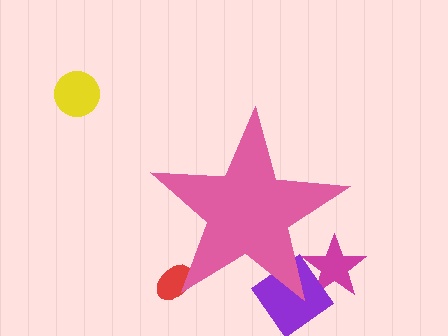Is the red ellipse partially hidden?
Yes, the red ellipse is partially hidden behind the pink star.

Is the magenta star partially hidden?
Yes, the magenta star is partially hidden behind the pink star.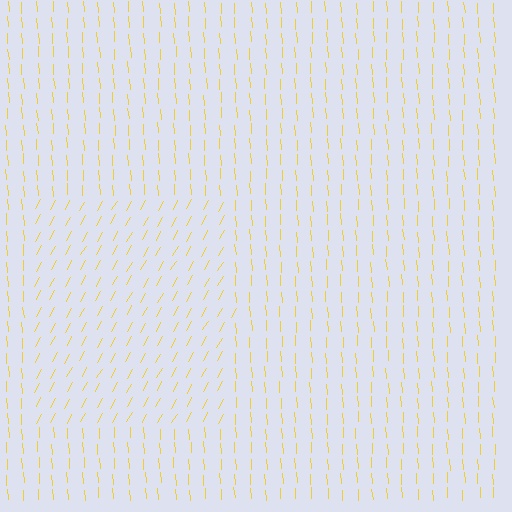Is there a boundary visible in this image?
Yes, there is a texture boundary formed by a change in line orientation.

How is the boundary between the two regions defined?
The boundary is defined purely by a change in line orientation (approximately 33 degrees difference). All lines are the same color and thickness.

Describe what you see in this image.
The image is filled with small yellow line segments. A rectangle region in the image has lines oriented differently from the surrounding lines, creating a visible texture boundary.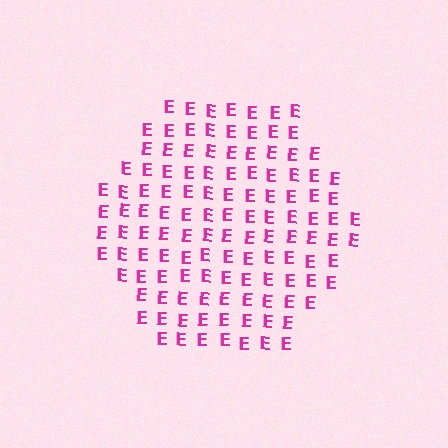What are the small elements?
The small elements are letter E's.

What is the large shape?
The large shape is a hexagon.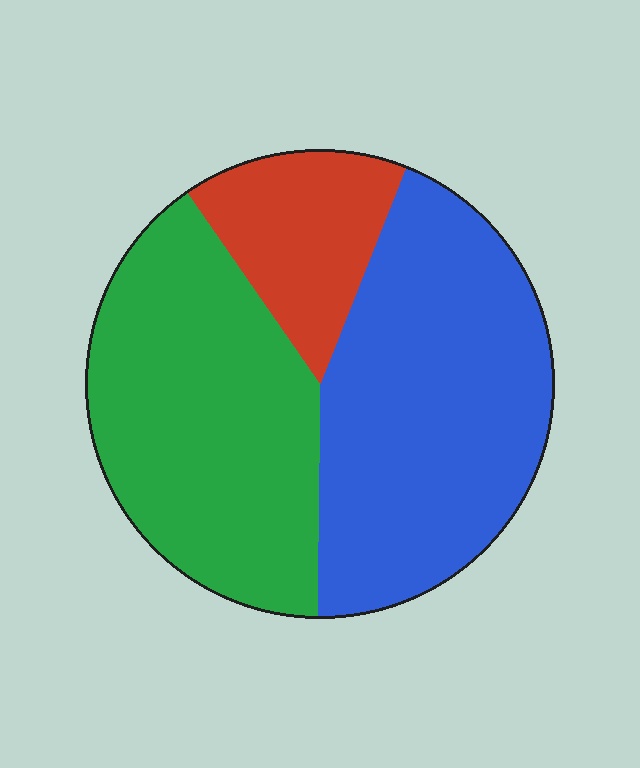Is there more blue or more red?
Blue.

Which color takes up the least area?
Red, at roughly 15%.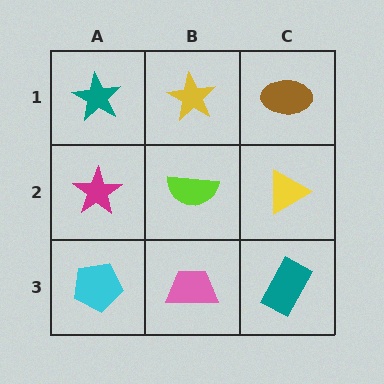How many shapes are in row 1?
3 shapes.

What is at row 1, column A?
A teal star.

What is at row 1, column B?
A yellow star.